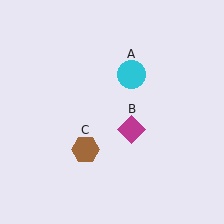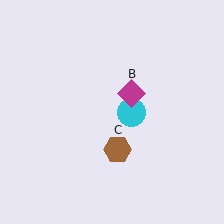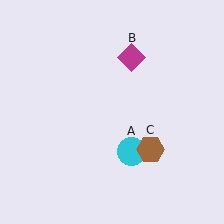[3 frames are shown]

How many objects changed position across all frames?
3 objects changed position: cyan circle (object A), magenta diamond (object B), brown hexagon (object C).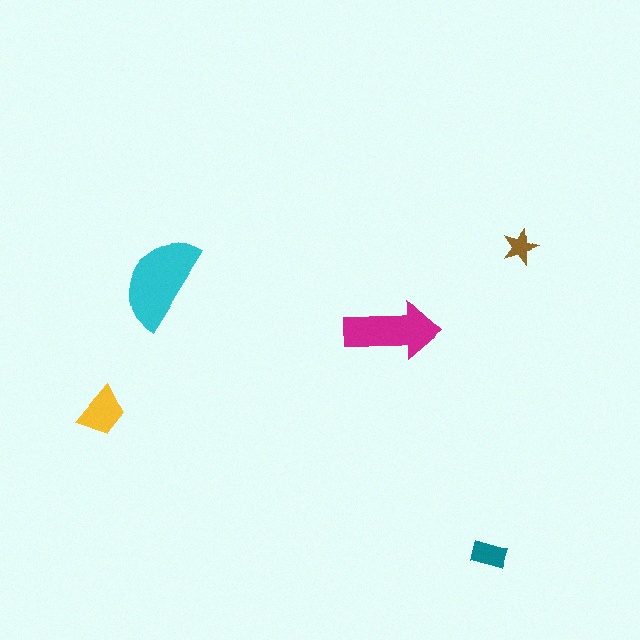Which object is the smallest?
The brown star.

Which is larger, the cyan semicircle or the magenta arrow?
The cyan semicircle.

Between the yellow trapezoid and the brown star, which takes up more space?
The yellow trapezoid.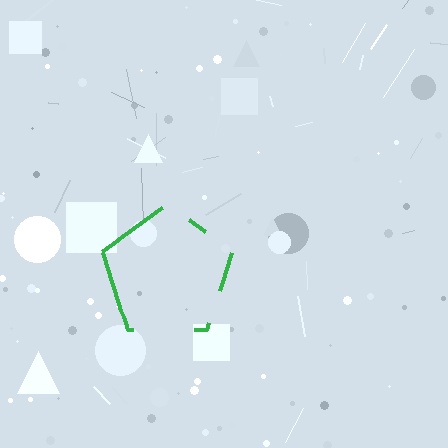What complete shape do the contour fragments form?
The contour fragments form a pentagon.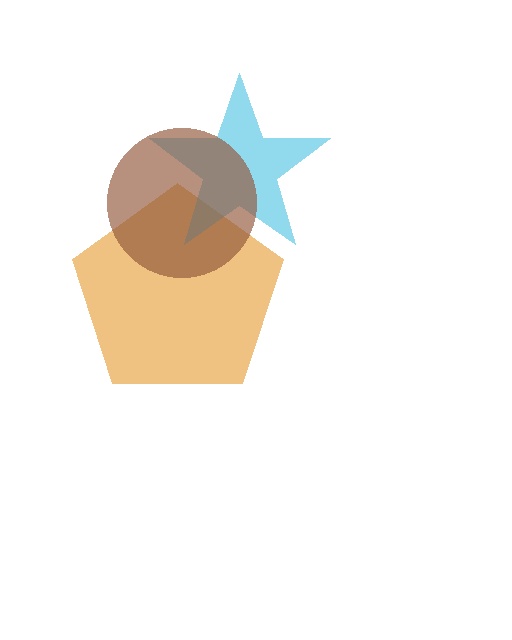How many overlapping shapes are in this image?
There are 3 overlapping shapes in the image.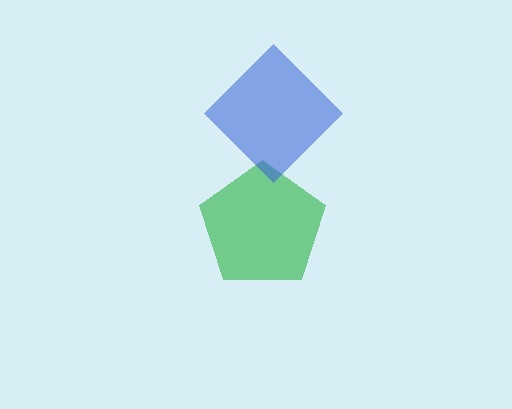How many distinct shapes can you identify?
There are 2 distinct shapes: a green pentagon, a blue diamond.